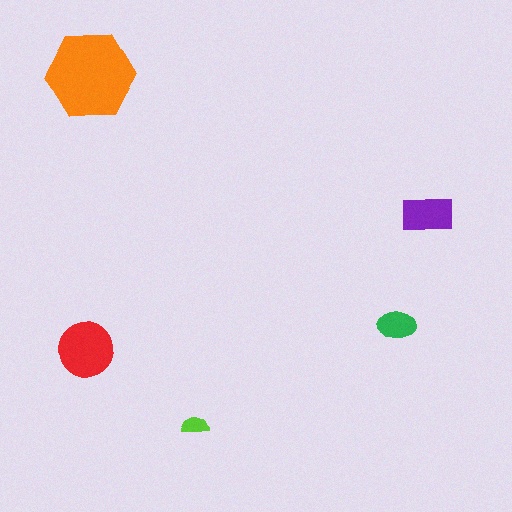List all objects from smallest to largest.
The lime semicircle, the green ellipse, the purple rectangle, the red circle, the orange hexagon.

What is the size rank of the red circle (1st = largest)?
2nd.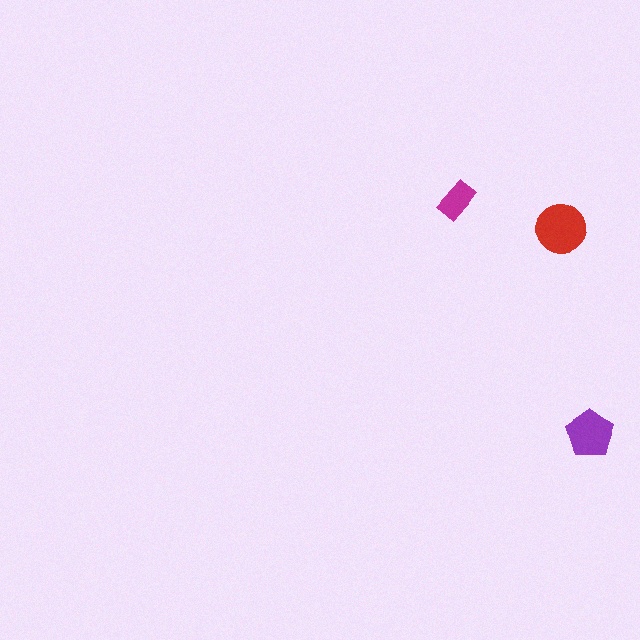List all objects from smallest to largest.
The magenta rectangle, the purple pentagon, the red circle.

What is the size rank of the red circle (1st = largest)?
1st.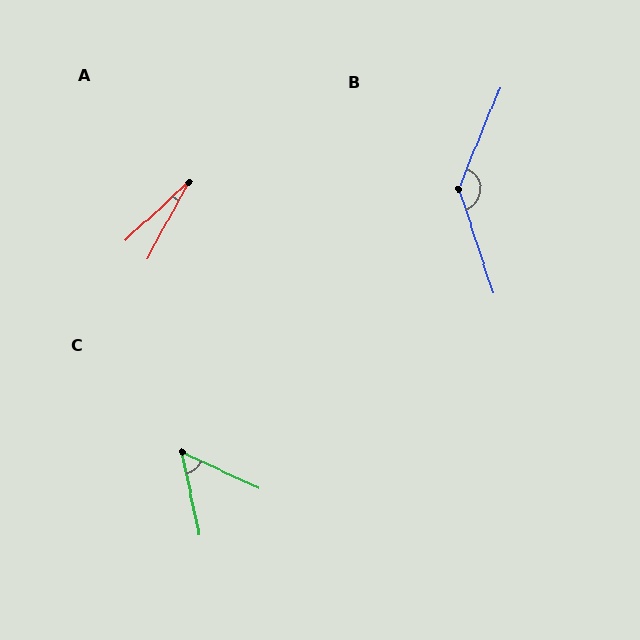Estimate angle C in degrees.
Approximately 53 degrees.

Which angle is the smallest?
A, at approximately 18 degrees.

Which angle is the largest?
B, at approximately 139 degrees.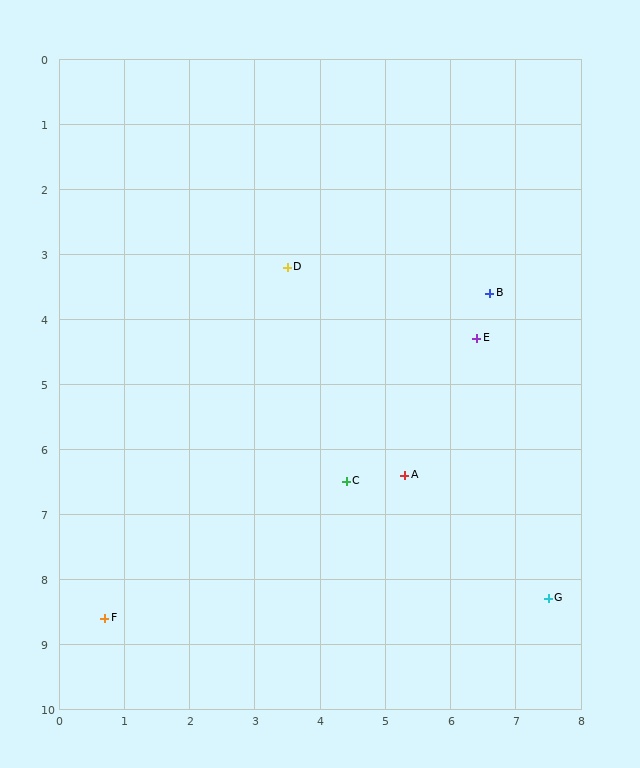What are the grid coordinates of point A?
Point A is at approximately (5.3, 6.4).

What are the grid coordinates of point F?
Point F is at approximately (0.7, 8.6).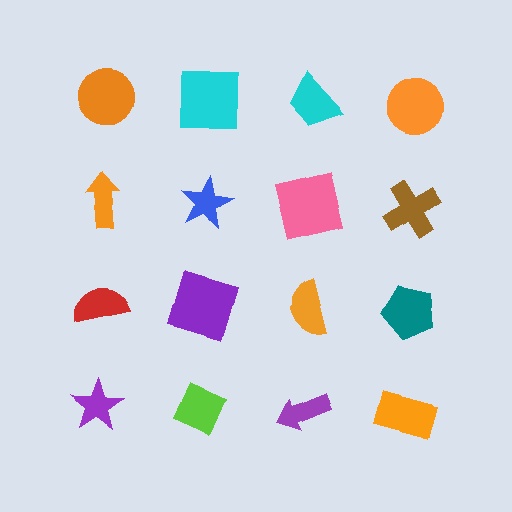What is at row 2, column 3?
A pink square.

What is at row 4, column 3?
A purple arrow.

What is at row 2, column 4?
A brown cross.